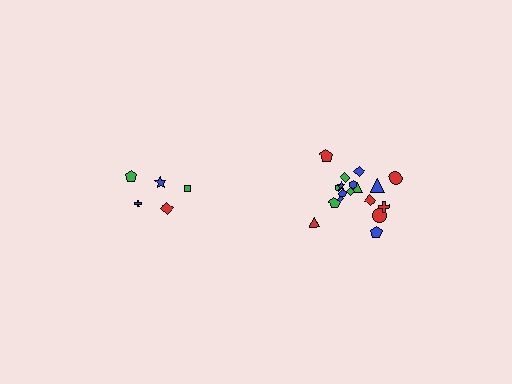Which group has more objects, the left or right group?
The right group.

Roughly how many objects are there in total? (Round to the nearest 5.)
Roughly 25 objects in total.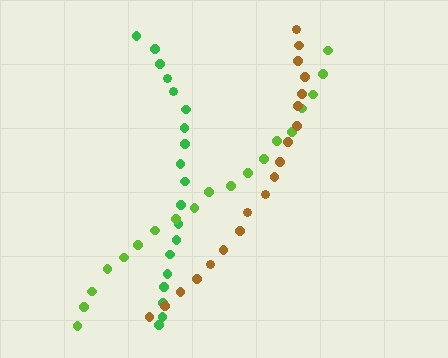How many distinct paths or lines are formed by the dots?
There are 3 distinct paths.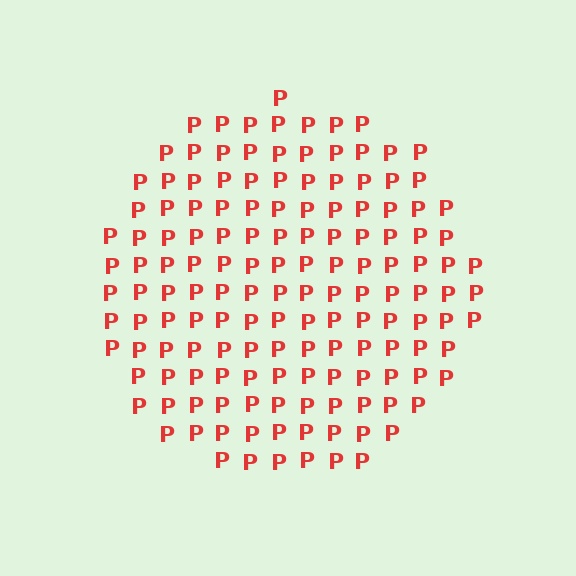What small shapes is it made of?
It is made of small letter P's.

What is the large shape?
The large shape is a circle.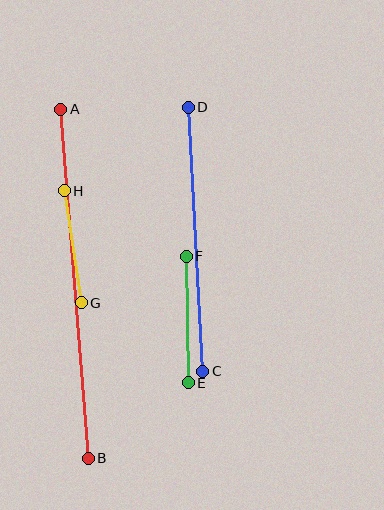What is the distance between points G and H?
The distance is approximately 113 pixels.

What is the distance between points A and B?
The distance is approximately 350 pixels.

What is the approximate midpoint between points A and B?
The midpoint is at approximately (74, 284) pixels.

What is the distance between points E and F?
The distance is approximately 127 pixels.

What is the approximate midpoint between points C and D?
The midpoint is at approximately (195, 239) pixels.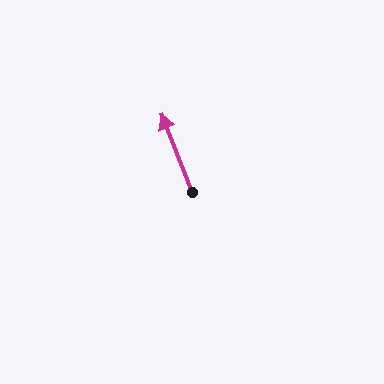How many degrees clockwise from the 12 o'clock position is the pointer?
Approximately 338 degrees.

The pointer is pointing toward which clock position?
Roughly 11 o'clock.